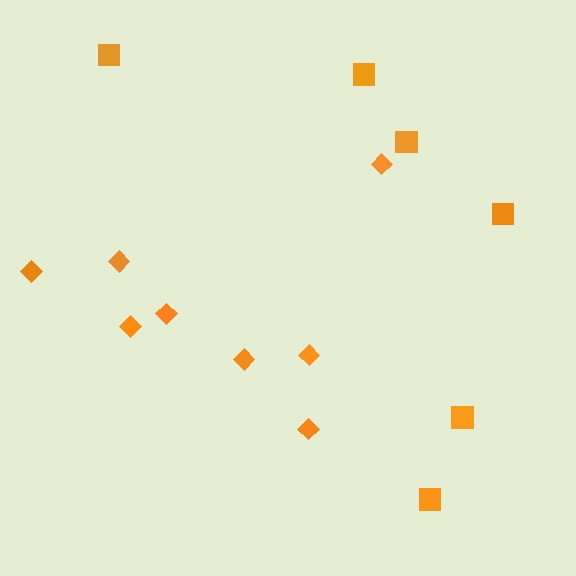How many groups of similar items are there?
There are 2 groups: one group of squares (6) and one group of diamonds (8).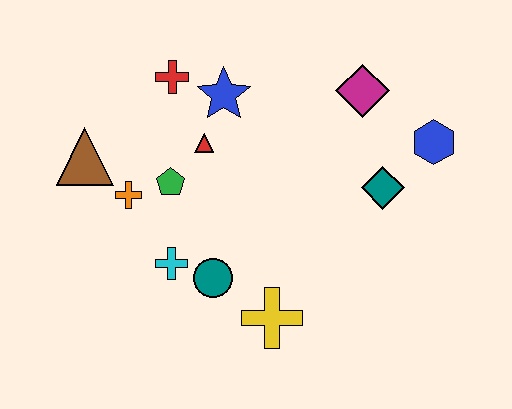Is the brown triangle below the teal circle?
No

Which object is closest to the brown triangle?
The orange cross is closest to the brown triangle.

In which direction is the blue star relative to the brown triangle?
The blue star is to the right of the brown triangle.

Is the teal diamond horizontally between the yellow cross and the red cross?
No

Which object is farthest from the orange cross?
The blue hexagon is farthest from the orange cross.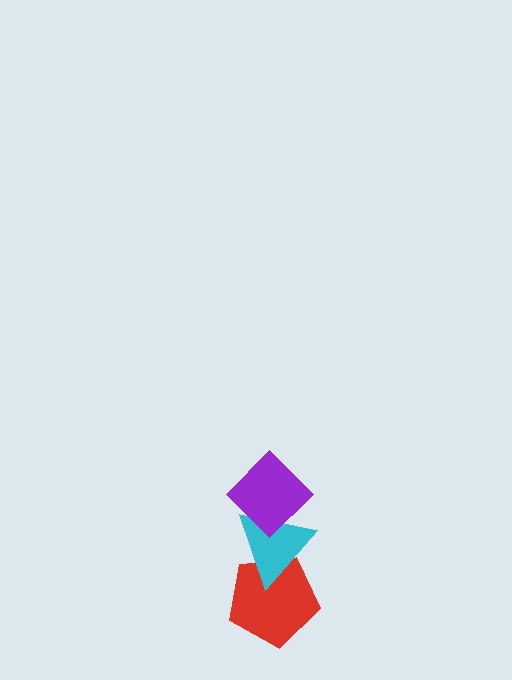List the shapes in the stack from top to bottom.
From top to bottom: the purple diamond, the cyan triangle, the red pentagon.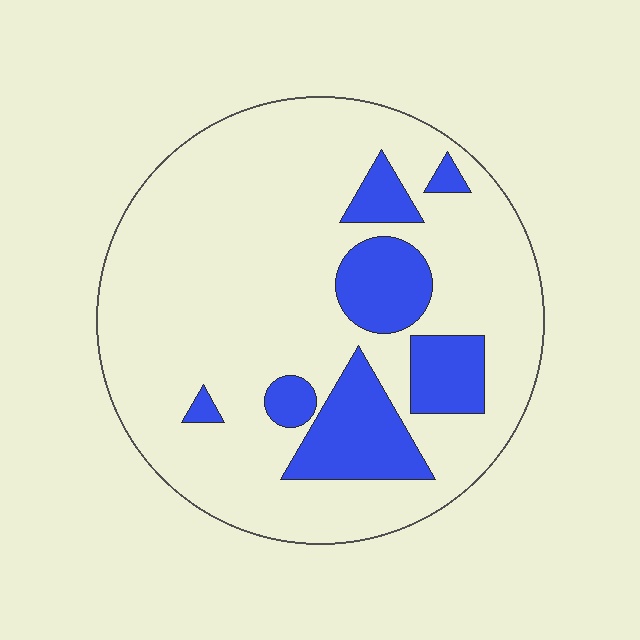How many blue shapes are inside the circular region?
7.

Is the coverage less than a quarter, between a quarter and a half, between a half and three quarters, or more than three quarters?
Less than a quarter.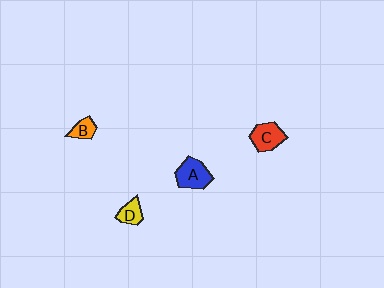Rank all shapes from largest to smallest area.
From largest to smallest: A (blue), C (red), D (yellow), B (orange).